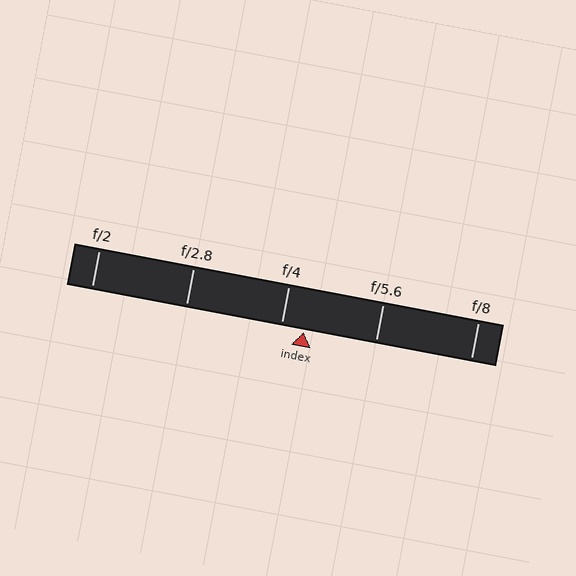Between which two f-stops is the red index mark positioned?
The index mark is between f/4 and f/5.6.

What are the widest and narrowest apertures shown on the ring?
The widest aperture shown is f/2 and the narrowest is f/8.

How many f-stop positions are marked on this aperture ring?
There are 5 f-stop positions marked.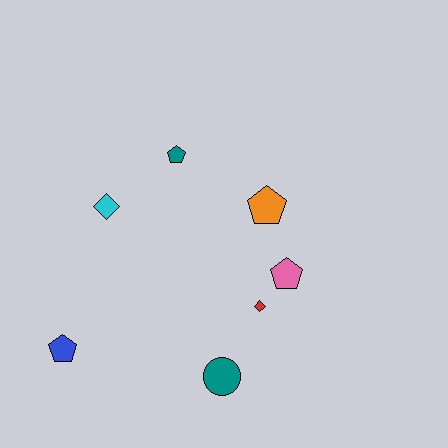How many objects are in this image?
There are 7 objects.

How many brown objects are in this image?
There are no brown objects.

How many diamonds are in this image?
There are 2 diamonds.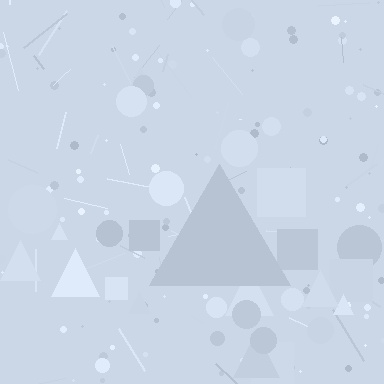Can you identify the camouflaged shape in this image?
The camouflaged shape is a triangle.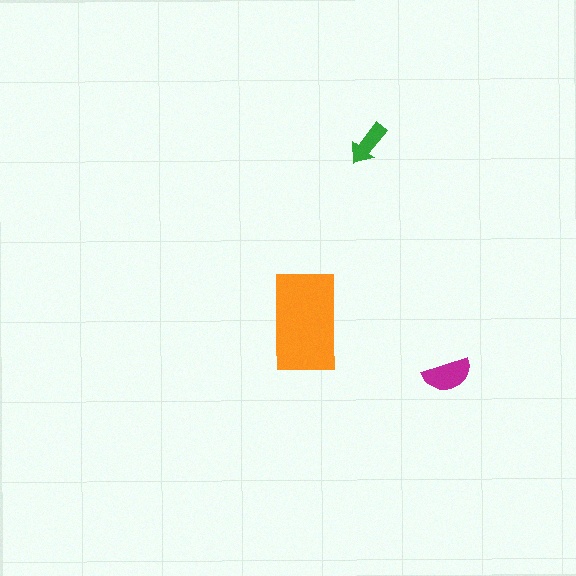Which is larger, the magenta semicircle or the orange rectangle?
The orange rectangle.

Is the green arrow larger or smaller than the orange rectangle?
Smaller.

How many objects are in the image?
There are 3 objects in the image.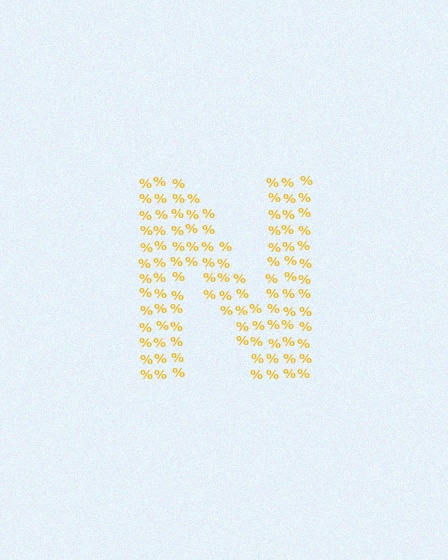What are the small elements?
The small elements are percent signs.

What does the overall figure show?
The overall figure shows the letter N.